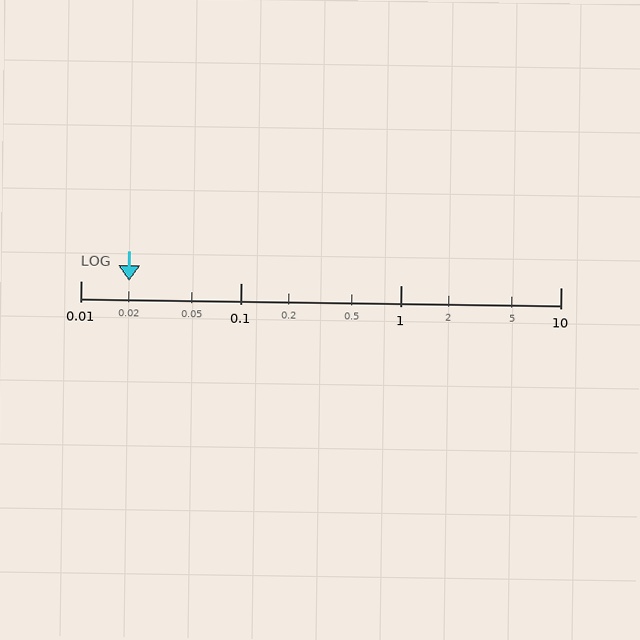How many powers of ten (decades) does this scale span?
The scale spans 3 decades, from 0.01 to 10.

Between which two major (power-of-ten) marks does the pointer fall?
The pointer is between 0.01 and 0.1.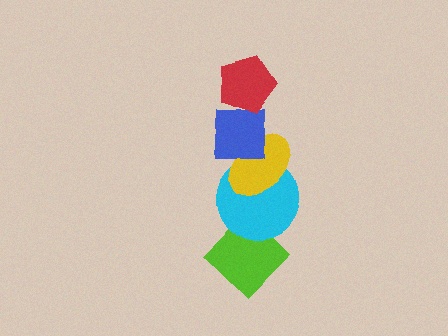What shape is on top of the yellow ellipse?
The blue square is on top of the yellow ellipse.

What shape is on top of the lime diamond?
The cyan circle is on top of the lime diamond.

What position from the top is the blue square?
The blue square is 2nd from the top.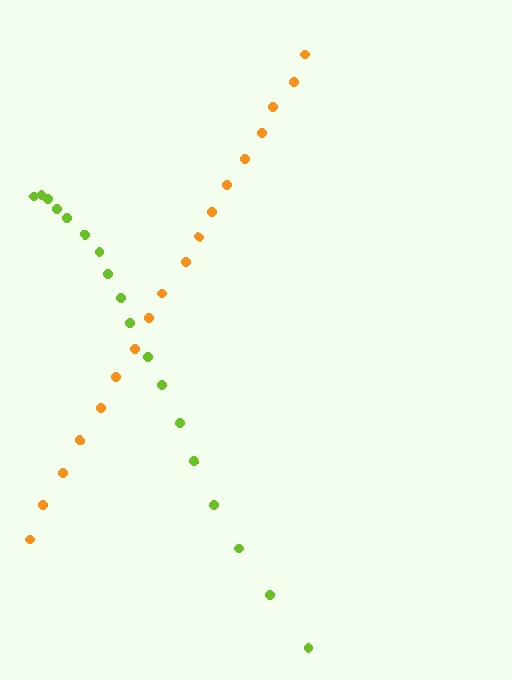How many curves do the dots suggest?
There are 2 distinct paths.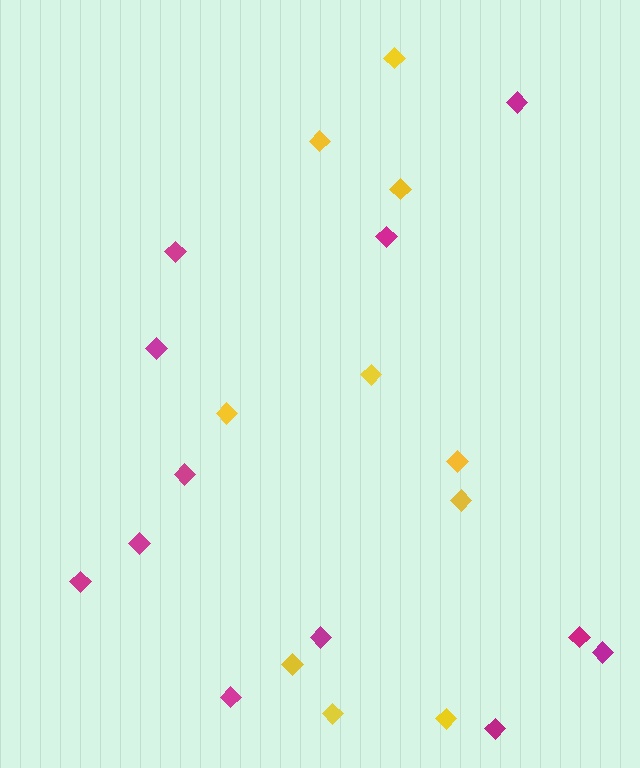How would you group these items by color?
There are 2 groups: one group of yellow diamonds (10) and one group of magenta diamonds (12).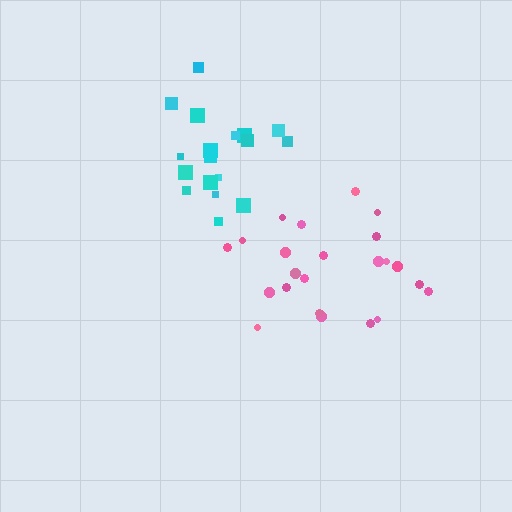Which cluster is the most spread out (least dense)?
Pink.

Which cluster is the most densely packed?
Cyan.